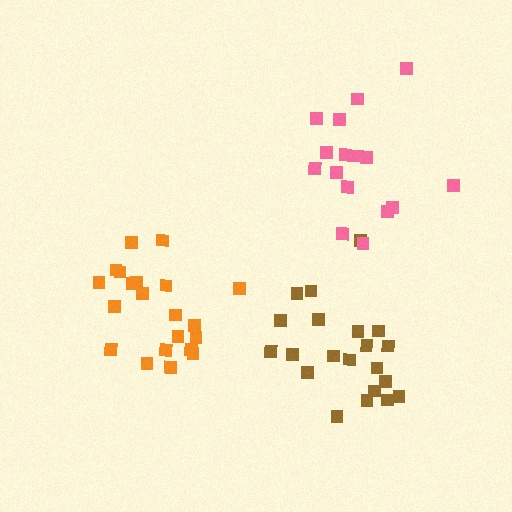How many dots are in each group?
Group 1: 21 dots, Group 2: 21 dots, Group 3: 16 dots (58 total).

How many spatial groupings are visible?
There are 3 spatial groupings.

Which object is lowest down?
The brown cluster is bottommost.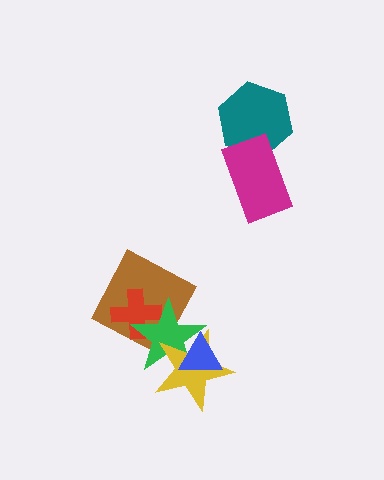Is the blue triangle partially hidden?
No, no other shape covers it.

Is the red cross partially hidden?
Yes, it is partially covered by another shape.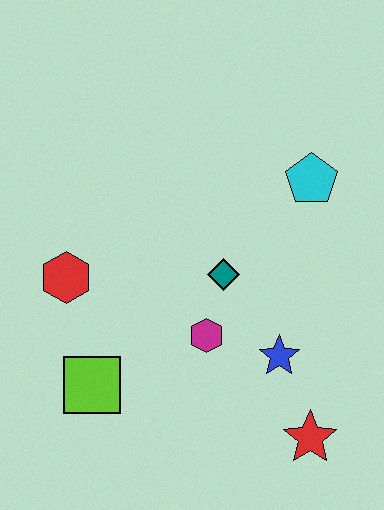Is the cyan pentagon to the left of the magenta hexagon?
No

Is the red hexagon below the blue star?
No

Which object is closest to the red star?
The blue star is closest to the red star.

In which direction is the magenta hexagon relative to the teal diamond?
The magenta hexagon is below the teal diamond.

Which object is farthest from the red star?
The red hexagon is farthest from the red star.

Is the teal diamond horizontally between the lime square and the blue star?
Yes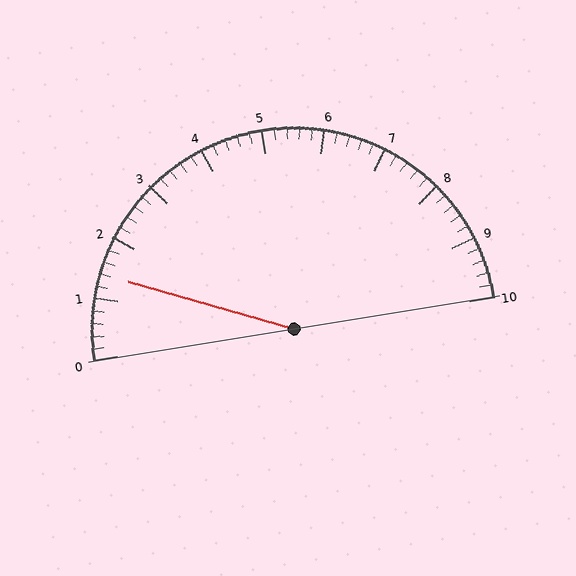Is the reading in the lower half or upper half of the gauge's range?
The reading is in the lower half of the range (0 to 10).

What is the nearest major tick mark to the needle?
The nearest major tick mark is 1.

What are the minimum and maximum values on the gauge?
The gauge ranges from 0 to 10.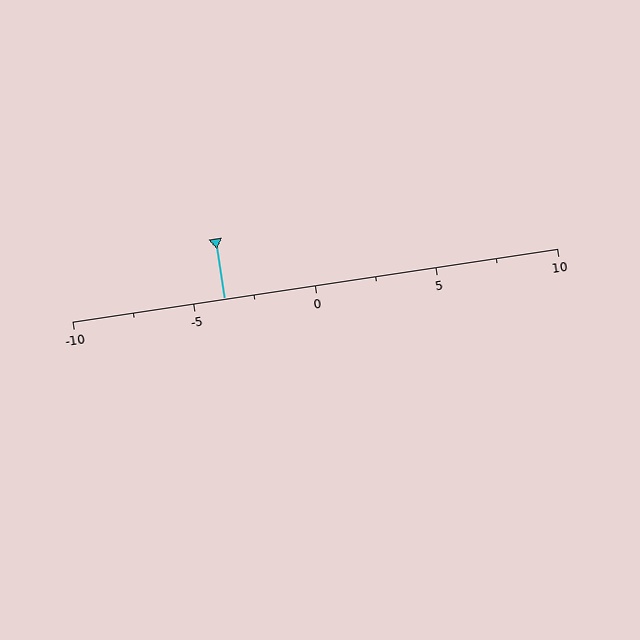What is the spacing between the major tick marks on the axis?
The major ticks are spaced 5 apart.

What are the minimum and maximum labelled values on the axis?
The axis runs from -10 to 10.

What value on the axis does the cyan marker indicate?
The marker indicates approximately -3.8.